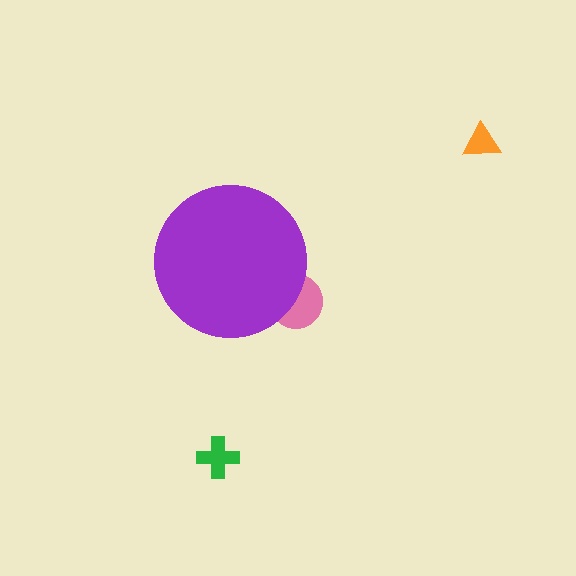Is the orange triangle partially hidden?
No, the orange triangle is fully visible.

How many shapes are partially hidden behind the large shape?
1 shape is partially hidden.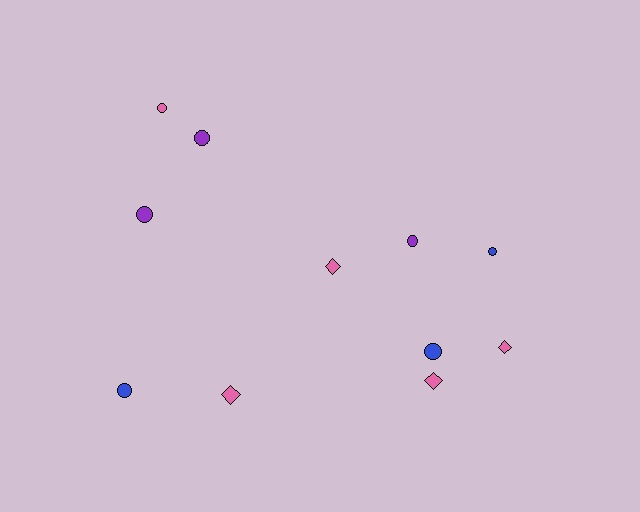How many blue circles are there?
There are 3 blue circles.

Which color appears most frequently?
Pink, with 5 objects.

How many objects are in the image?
There are 11 objects.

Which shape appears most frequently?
Circle, with 7 objects.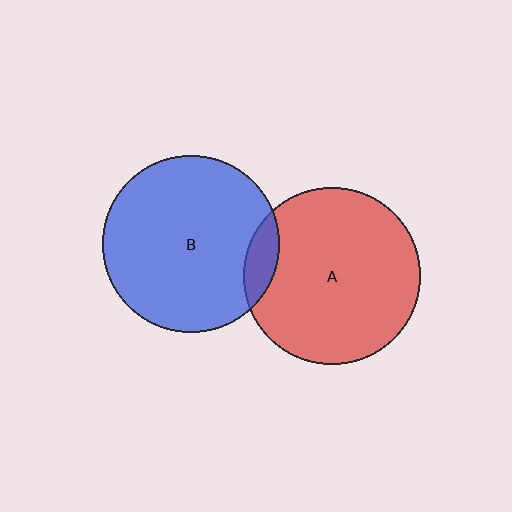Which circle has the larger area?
Circle A (red).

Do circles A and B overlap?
Yes.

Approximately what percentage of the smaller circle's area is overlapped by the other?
Approximately 10%.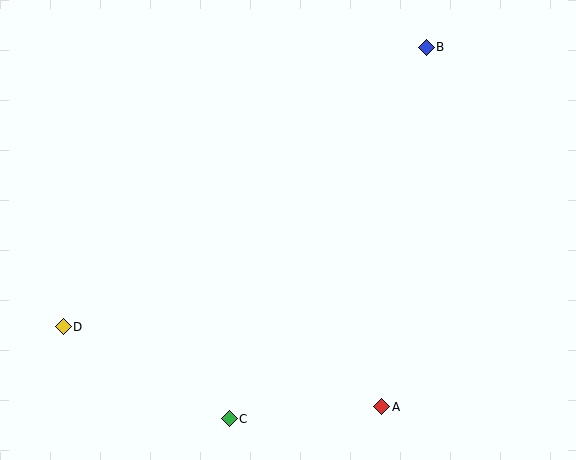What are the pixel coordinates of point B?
Point B is at (426, 47).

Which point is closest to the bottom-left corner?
Point D is closest to the bottom-left corner.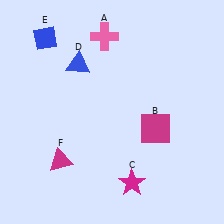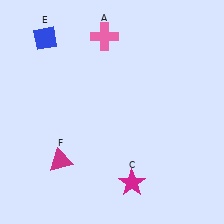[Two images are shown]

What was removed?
The blue triangle (D), the magenta square (B) were removed in Image 2.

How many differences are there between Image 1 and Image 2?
There are 2 differences between the two images.